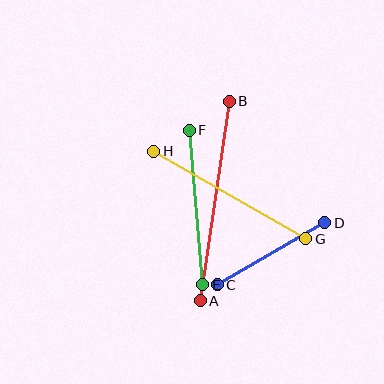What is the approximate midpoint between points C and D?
The midpoint is at approximately (271, 254) pixels.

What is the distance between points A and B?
The distance is approximately 202 pixels.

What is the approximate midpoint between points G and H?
The midpoint is at approximately (230, 195) pixels.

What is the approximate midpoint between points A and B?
The midpoint is at approximately (215, 201) pixels.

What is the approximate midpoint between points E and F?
The midpoint is at approximately (196, 208) pixels.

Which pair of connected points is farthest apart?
Points A and B are farthest apart.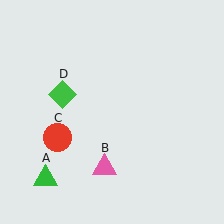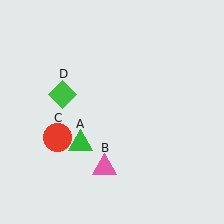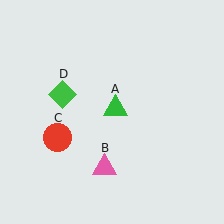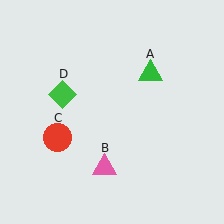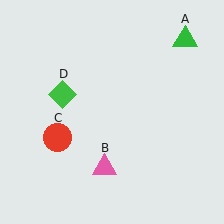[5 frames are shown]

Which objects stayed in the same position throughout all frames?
Pink triangle (object B) and red circle (object C) and green diamond (object D) remained stationary.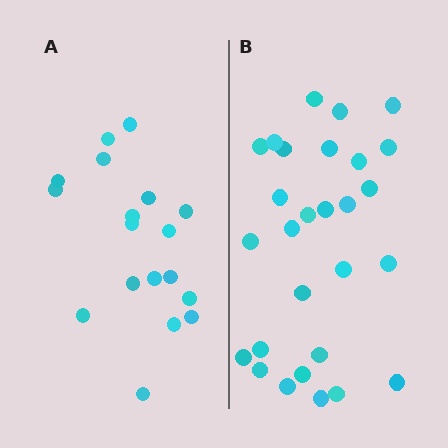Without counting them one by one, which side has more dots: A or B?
Region B (the right region) has more dots.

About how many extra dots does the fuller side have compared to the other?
Region B has roughly 10 or so more dots than region A.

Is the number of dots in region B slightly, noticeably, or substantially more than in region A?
Region B has substantially more. The ratio is roughly 1.6 to 1.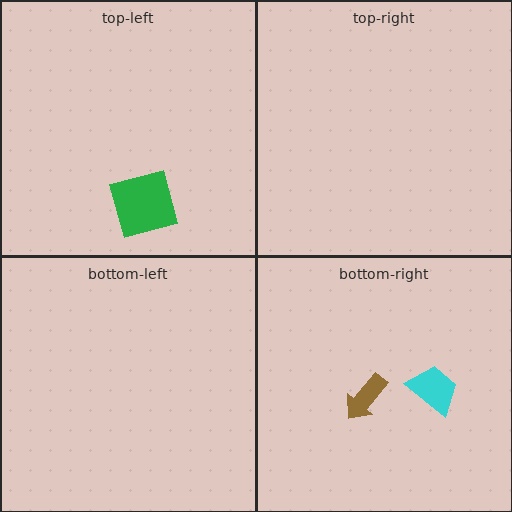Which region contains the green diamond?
The top-left region.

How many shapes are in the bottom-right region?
2.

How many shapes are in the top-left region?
1.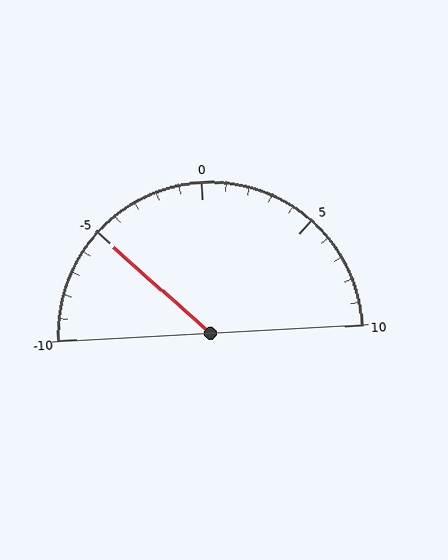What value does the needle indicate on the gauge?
The needle indicates approximately -5.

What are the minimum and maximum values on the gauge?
The gauge ranges from -10 to 10.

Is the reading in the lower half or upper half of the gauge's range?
The reading is in the lower half of the range (-10 to 10).